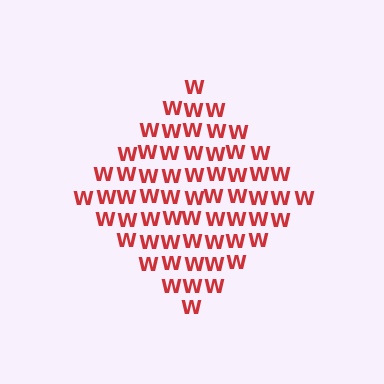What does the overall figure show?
The overall figure shows a diamond.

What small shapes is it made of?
It is made of small letter W's.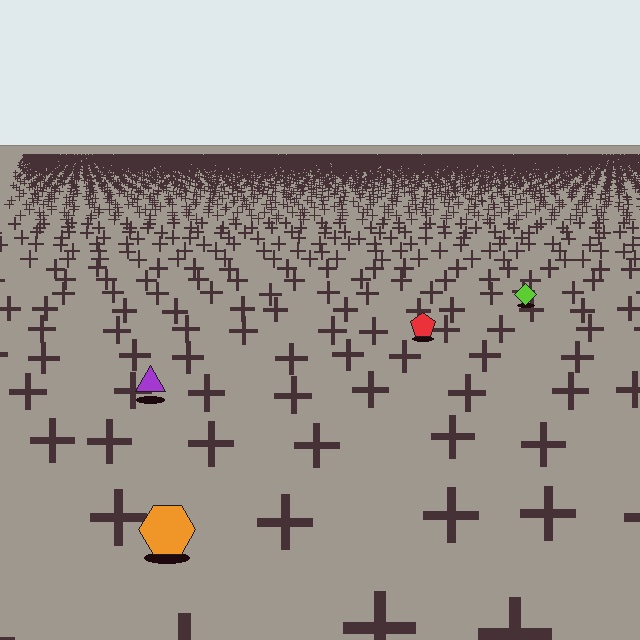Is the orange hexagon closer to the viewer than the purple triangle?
Yes. The orange hexagon is closer — you can tell from the texture gradient: the ground texture is coarser near it.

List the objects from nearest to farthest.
From nearest to farthest: the orange hexagon, the purple triangle, the red pentagon, the lime diamond.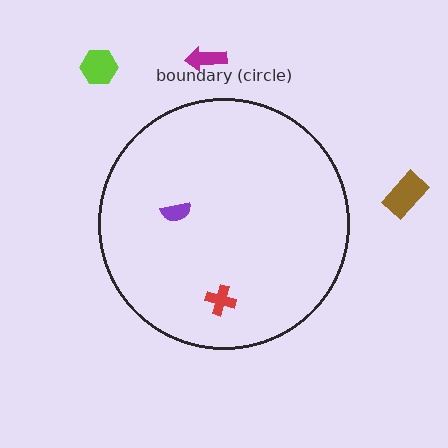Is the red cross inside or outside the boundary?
Inside.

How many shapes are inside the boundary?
2 inside, 3 outside.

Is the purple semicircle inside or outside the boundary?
Inside.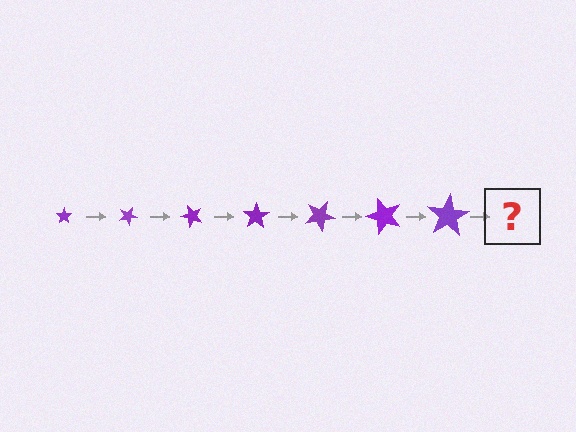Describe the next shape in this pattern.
It should be a star, larger than the previous one and rotated 175 degrees from the start.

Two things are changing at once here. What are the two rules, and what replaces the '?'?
The two rules are that the star grows larger each step and it rotates 25 degrees each step. The '?' should be a star, larger than the previous one and rotated 175 degrees from the start.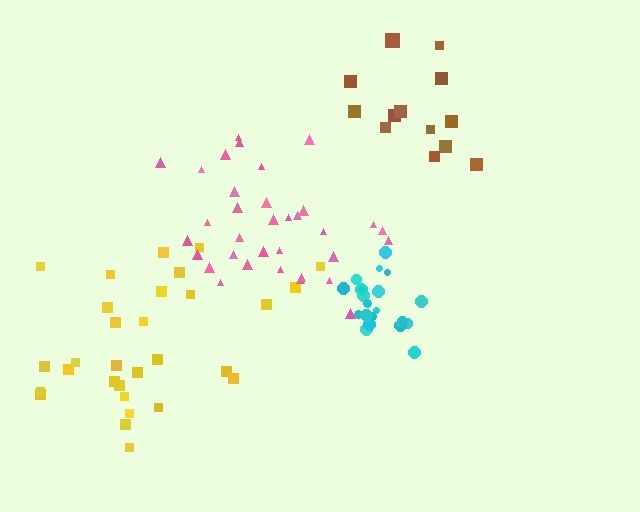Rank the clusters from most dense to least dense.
cyan, brown, pink, yellow.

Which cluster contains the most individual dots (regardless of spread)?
Pink (35).